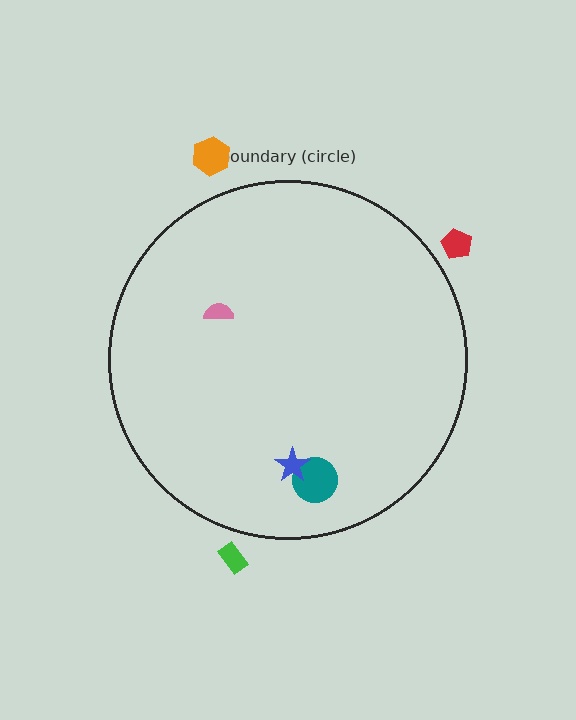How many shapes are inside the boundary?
3 inside, 3 outside.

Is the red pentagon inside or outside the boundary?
Outside.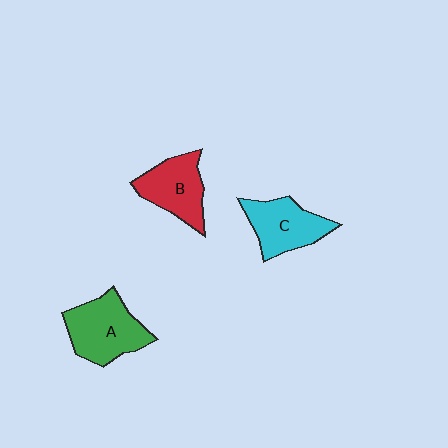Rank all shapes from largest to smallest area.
From largest to smallest: A (green), C (cyan), B (red).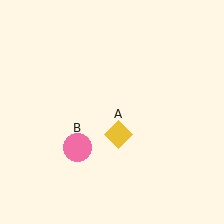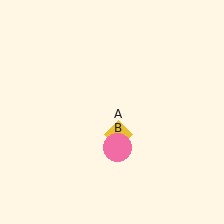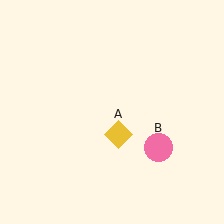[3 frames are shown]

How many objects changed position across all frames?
1 object changed position: pink circle (object B).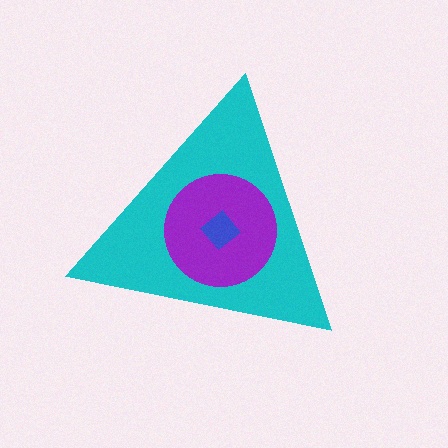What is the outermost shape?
The cyan triangle.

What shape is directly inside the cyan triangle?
The purple circle.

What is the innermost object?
The blue diamond.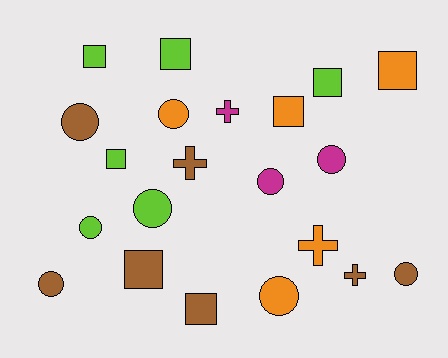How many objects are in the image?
There are 21 objects.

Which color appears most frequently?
Brown, with 7 objects.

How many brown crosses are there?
There are 2 brown crosses.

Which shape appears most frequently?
Circle, with 9 objects.